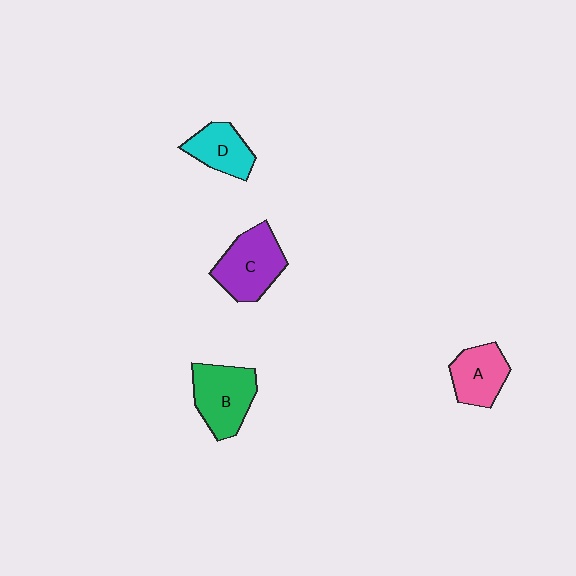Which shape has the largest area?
Shape C (purple).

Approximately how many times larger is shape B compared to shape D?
Approximately 1.4 times.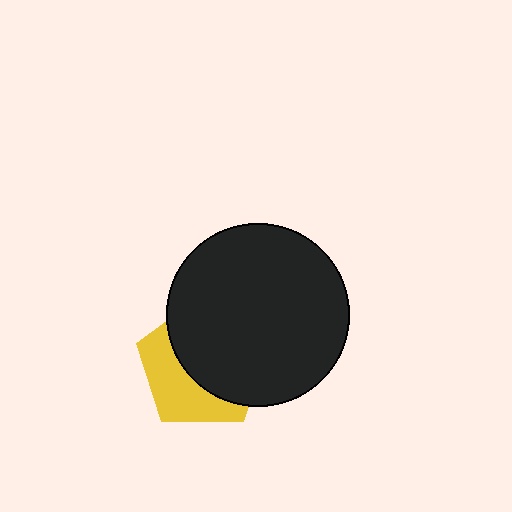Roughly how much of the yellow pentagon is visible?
A small part of it is visible (roughly 40%).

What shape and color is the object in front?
The object in front is a black circle.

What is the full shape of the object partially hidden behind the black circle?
The partially hidden object is a yellow pentagon.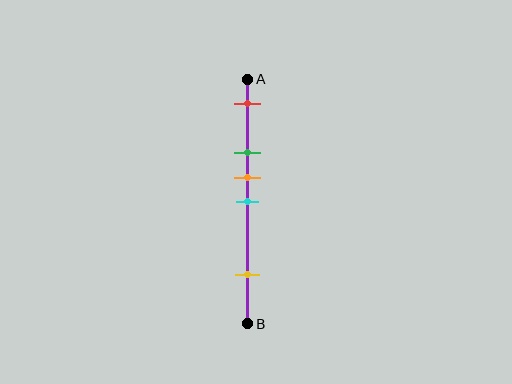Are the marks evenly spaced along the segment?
No, the marks are not evenly spaced.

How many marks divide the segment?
There are 5 marks dividing the segment.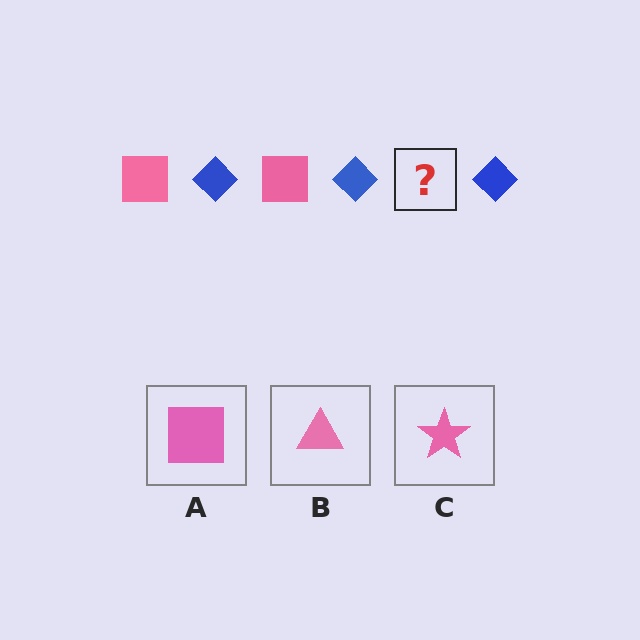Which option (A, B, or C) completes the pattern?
A.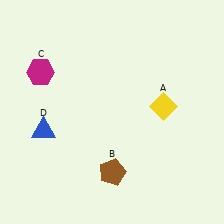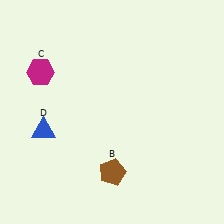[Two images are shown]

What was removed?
The yellow diamond (A) was removed in Image 2.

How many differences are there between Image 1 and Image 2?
There is 1 difference between the two images.